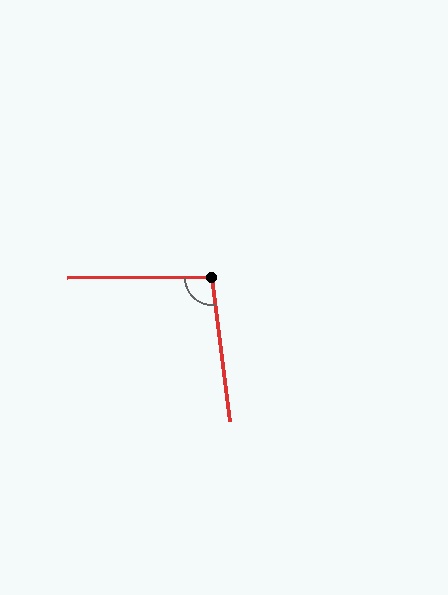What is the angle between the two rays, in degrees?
Approximately 96 degrees.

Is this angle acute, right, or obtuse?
It is obtuse.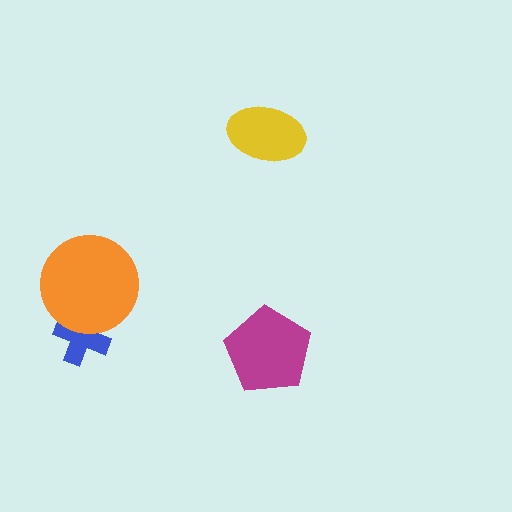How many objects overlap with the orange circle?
1 object overlaps with the orange circle.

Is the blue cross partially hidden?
Yes, it is partially covered by another shape.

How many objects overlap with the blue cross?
1 object overlaps with the blue cross.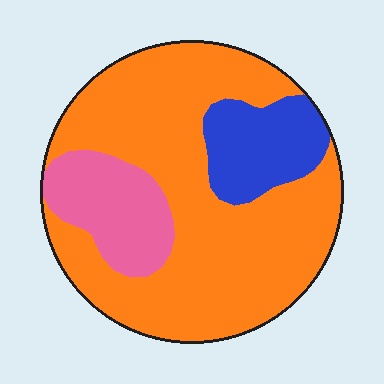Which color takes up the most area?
Orange, at roughly 70%.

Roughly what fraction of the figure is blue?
Blue takes up about one eighth (1/8) of the figure.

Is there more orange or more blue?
Orange.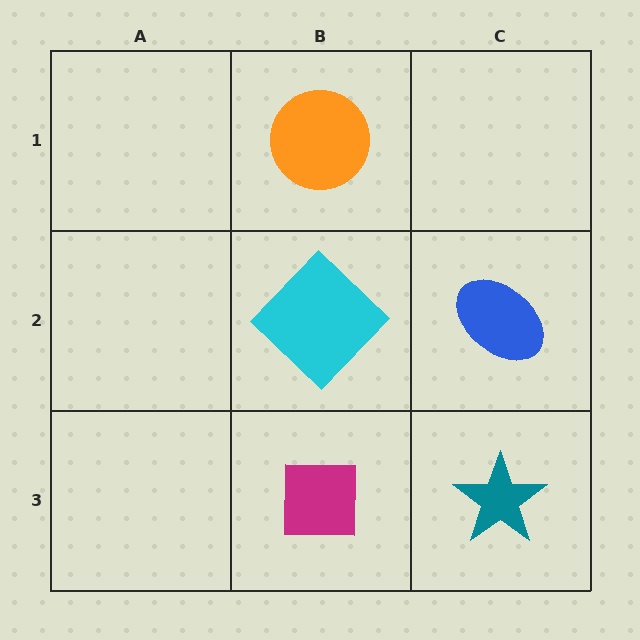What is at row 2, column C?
A blue ellipse.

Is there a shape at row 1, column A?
No, that cell is empty.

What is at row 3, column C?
A teal star.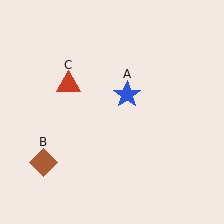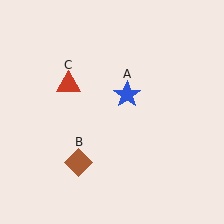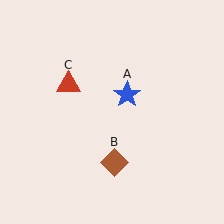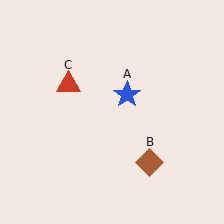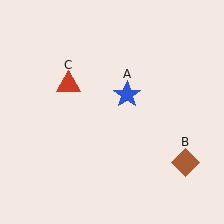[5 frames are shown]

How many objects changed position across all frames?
1 object changed position: brown diamond (object B).